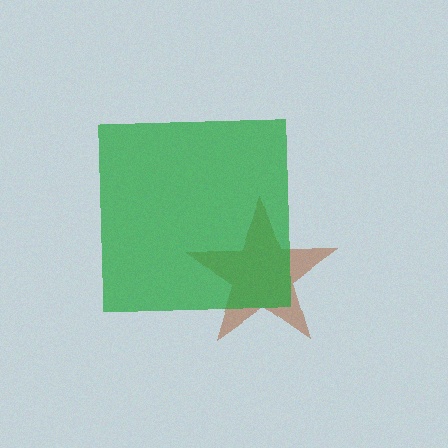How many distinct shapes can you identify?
There are 2 distinct shapes: a brown star, a green square.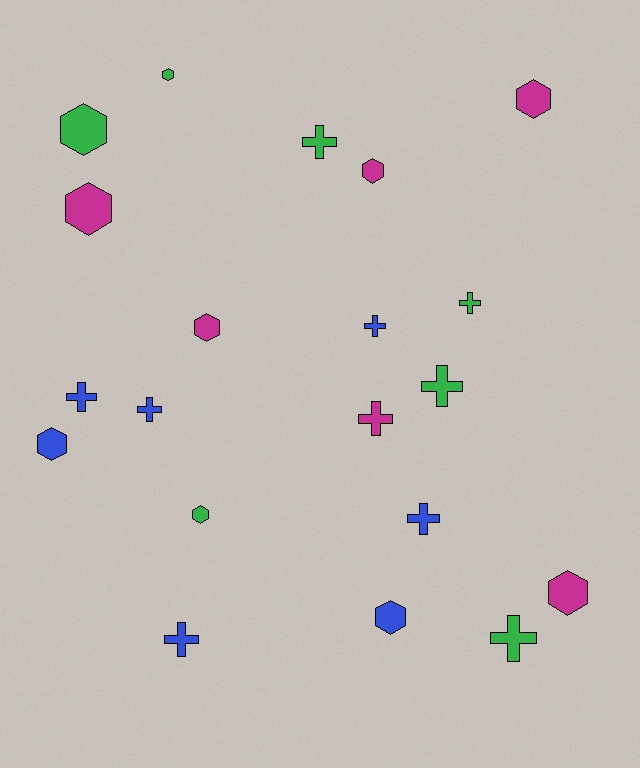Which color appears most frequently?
Green, with 7 objects.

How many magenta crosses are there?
There is 1 magenta cross.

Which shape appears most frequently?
Cross, with 10 objects.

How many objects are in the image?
There are 20 objects.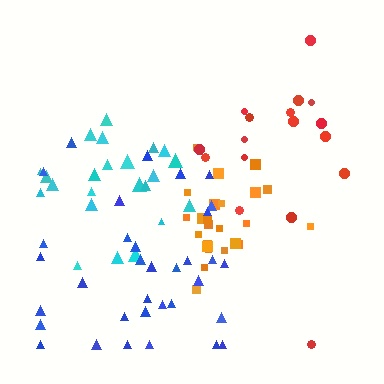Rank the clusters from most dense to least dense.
orange, cyan, blue, red.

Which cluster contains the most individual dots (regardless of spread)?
Blue (34).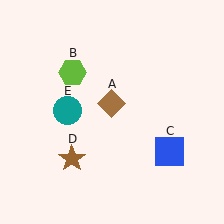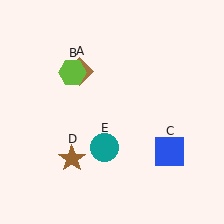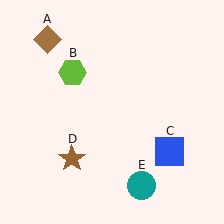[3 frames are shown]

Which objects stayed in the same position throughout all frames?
Lime hexagon (object B) and blue square (object C) and brown star (object D) remained stationary.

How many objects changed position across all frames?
2 objects changed position: brown diamond (object A), teal circle (object E).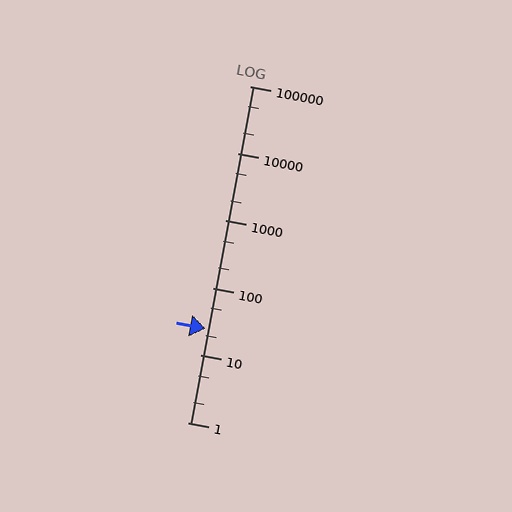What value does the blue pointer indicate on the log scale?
The pointer indicates approximately 25.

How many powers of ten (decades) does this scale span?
The scale spans 5 decades, from 1 to 100000.